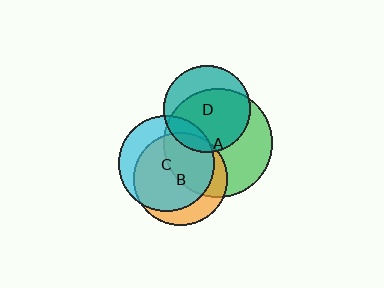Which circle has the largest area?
Circle A (green).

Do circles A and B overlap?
Yes.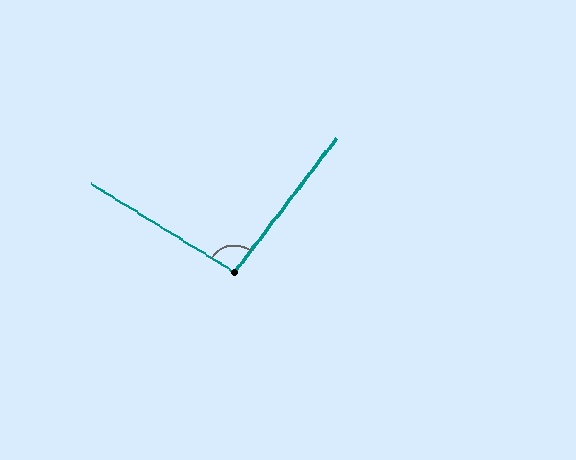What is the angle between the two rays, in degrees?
Approximately 96 degrees.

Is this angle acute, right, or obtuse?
It is obtuse.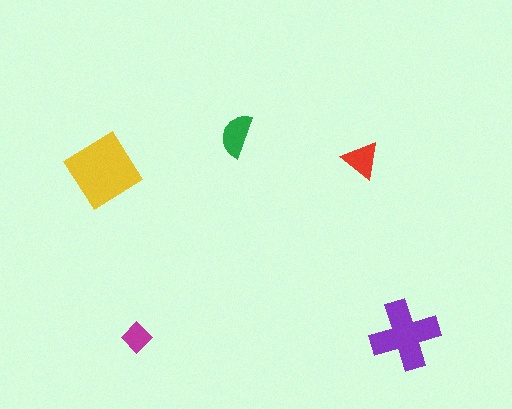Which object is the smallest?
The magenta diamond.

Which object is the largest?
The yellow diamond.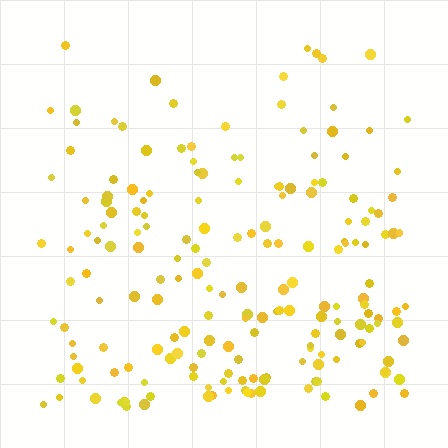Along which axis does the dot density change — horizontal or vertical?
Vertical.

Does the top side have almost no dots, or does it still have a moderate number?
Still a moderate number, just noticeably fewer than the bottom.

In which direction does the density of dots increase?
From top to bottom, with the bottom side densest.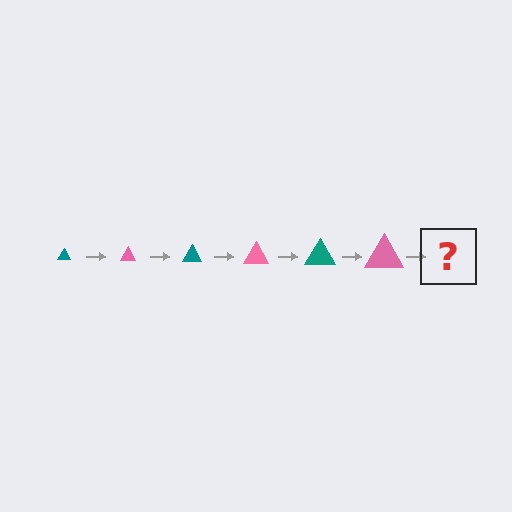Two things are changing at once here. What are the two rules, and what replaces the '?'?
The two rules are that the triangle grows larger each step and the color cycles through teal and pink. The '?' should be a teal triangle, larger than the previous one.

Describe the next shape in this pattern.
It should be a teal triangle, larger than the previous one.